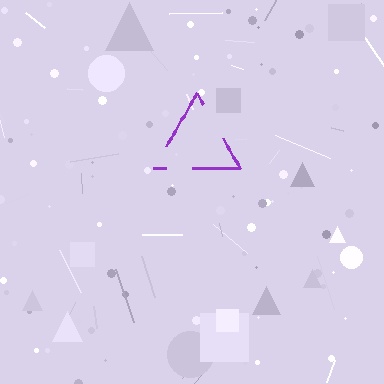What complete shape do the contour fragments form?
The contour fragments form a triangle.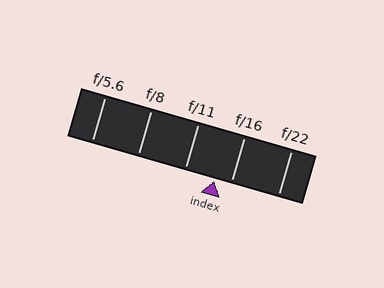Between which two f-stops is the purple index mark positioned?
The index mark is between f/11 and f/16.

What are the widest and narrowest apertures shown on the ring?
The widest aperture shown is f/5.6 and the narrowest is f/22.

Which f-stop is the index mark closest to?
The index mark is closest to f/16.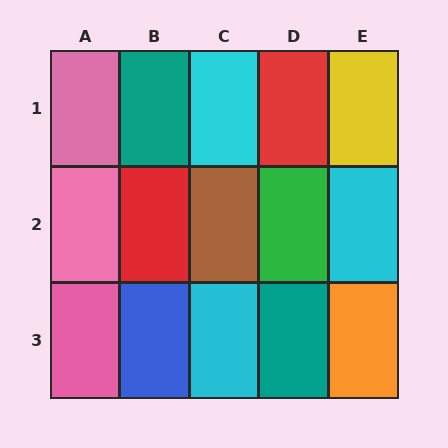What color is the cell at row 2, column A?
Pink.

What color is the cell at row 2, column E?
Cyan.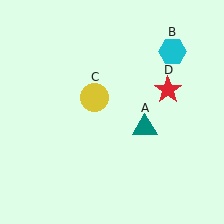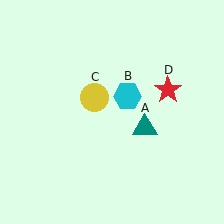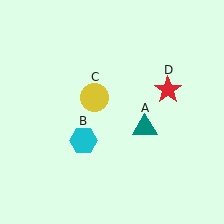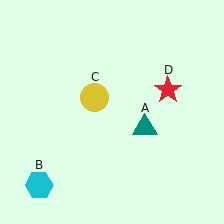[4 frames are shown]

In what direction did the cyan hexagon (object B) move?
The cyan hexagon (object B) moved down and to the left.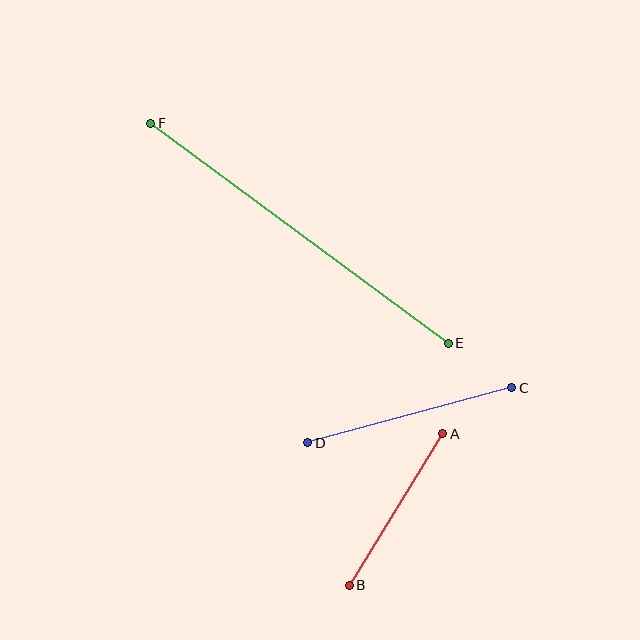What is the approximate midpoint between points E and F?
The midpoint is at approximately (299, 233) pixels.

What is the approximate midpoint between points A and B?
The midpoint is at approximately (396, 510) pixels.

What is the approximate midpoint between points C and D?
The midpoint is at approximately (410, 415) pixels.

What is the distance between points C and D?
The distance is approximately 211 pixels.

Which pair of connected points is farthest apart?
Points E and F are farthest apart.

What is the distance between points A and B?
The distance is approximately 178 pixels.